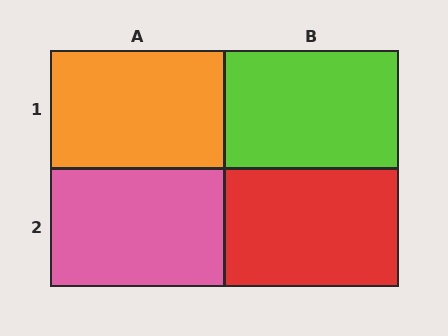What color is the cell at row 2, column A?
Pink.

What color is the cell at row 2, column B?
Red.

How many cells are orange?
1 cell is orange.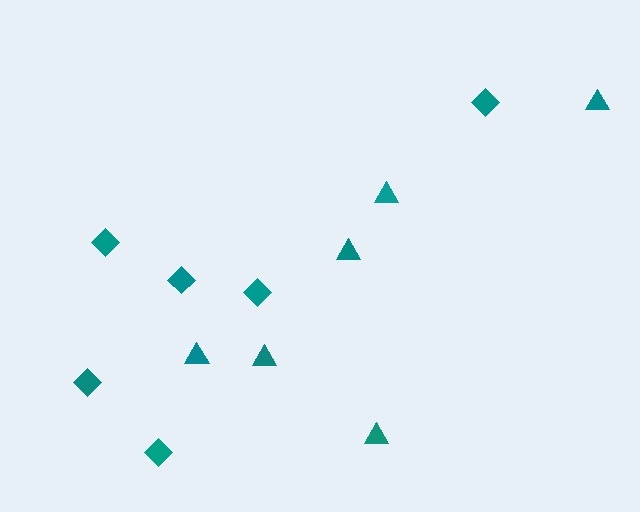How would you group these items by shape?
There are 2 groups: one group of triangles (6) and one group of diamonds (6).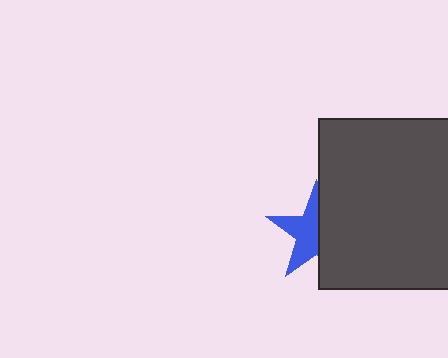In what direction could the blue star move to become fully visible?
The blue star could move left. That would shift it out from behind the dark gray square entirely.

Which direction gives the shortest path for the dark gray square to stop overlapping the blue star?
Moving right gives the shortest separation.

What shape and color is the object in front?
The object in front is a dark gray square.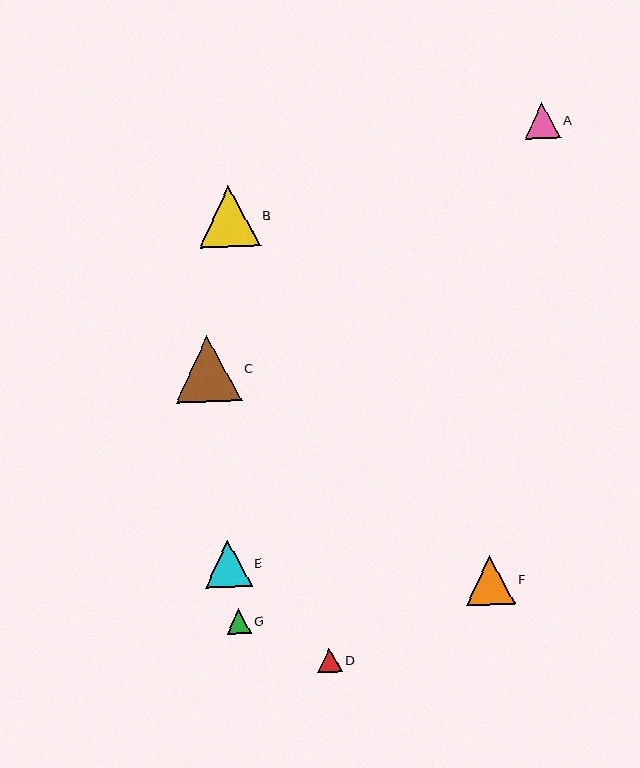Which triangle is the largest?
Triangle C is the largest with a size of approximately 66 pixels.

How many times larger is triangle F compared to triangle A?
Triangle F is approximately 1.4 times the size of triangle A.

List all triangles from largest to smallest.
From largest to smallest: C, B, F, E, A, G, D.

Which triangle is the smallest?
Triangle D is the smallest with a size of approximately 24 pixels.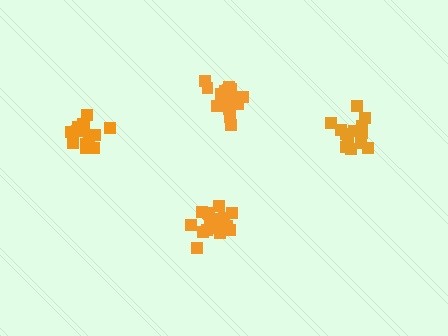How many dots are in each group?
Group 1: 17 dots, Group 2: 17 dots, Group 3: 13 dots, Group 4: 14 dots (61 total).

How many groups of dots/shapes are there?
There are 4 groups.